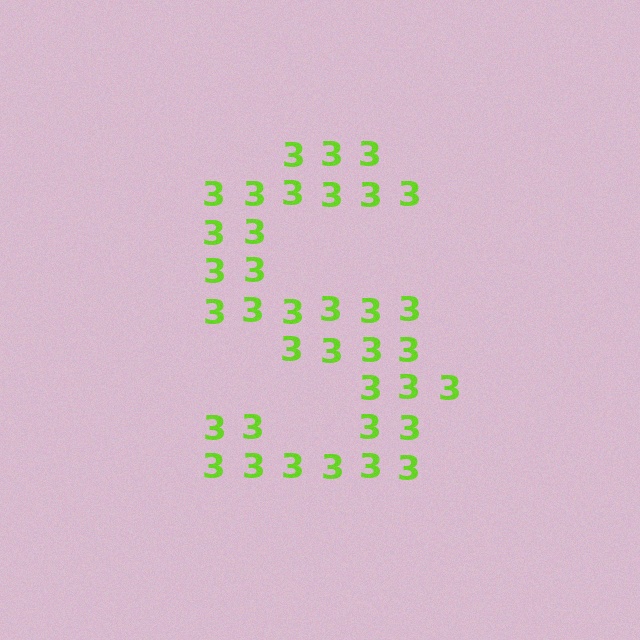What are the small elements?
The small elements are digit 3's.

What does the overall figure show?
The overall figure shows the letter S.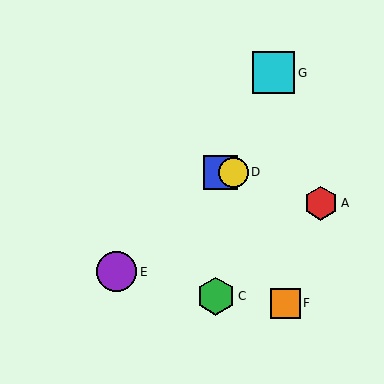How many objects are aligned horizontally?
2 objects (B, D) are aligned horizontally.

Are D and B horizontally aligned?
Yes, both are at y≈172.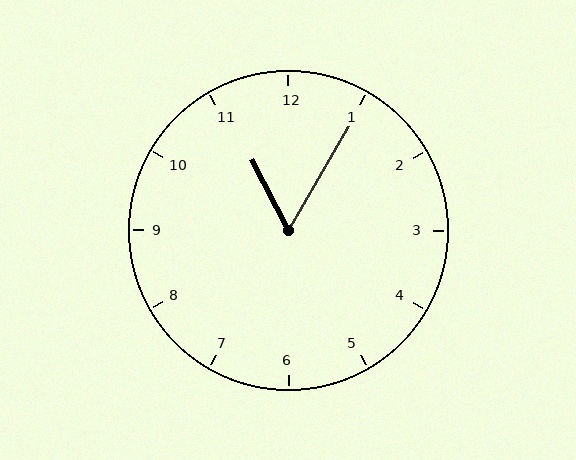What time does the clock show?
11:05.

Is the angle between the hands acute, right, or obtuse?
It is acute.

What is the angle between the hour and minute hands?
Approximately 58 degrees.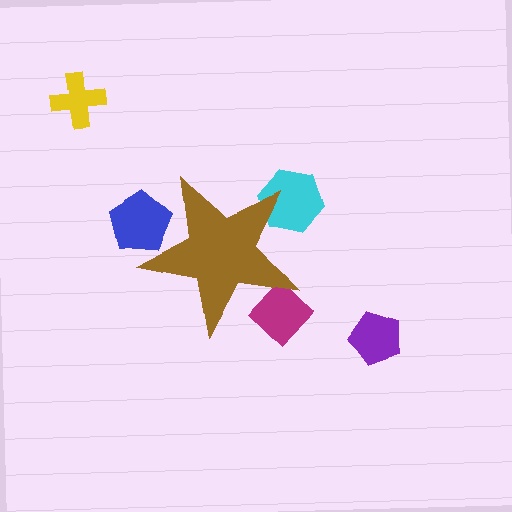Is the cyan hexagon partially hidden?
Yes, the cyan hexagon is partially hidden behind the brown star.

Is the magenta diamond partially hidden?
Yes, the magenta diamond is partially hidden behind the brown star.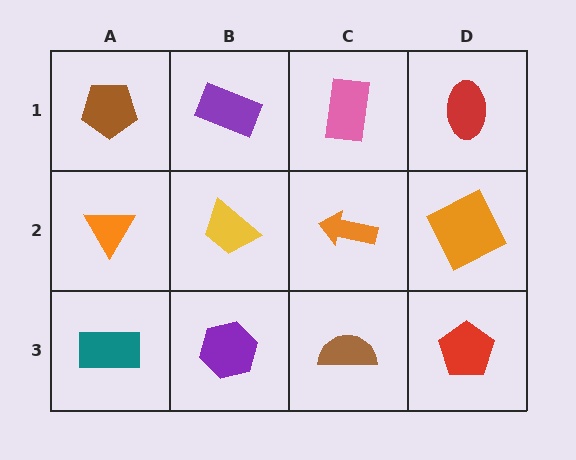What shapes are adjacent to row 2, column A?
A brown pentagon (row 1, column A), a teal rectangle (row 3, column A), a yellow trapezoid (row 2, column B).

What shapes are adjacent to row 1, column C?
An orange arrow (row 2, column C), a purple rectangle (row 1, column B), a red ellipse (row 1, column D).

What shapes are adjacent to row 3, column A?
An orange triangle (row 2, column A), a purple hexagon (row 3, column B).